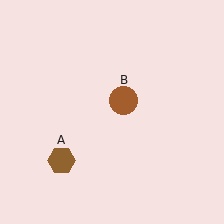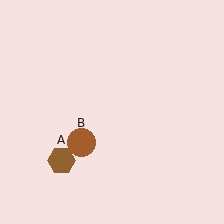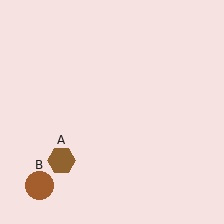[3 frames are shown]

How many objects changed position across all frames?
1 object changed position: brown circle (object B).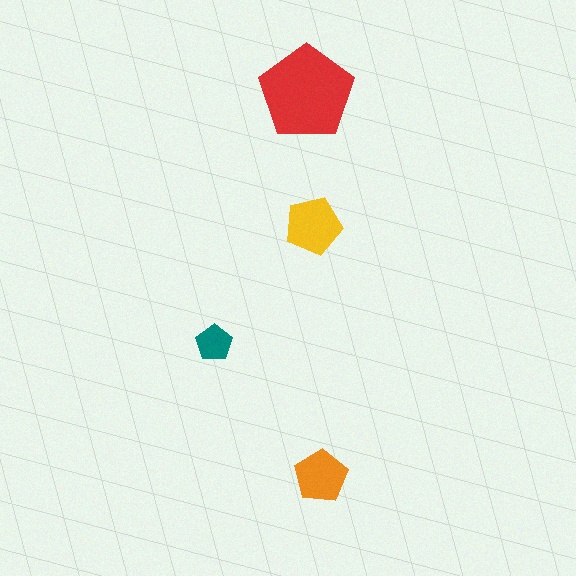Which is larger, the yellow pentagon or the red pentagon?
The red one.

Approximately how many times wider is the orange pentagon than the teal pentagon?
About 1.5 times wider.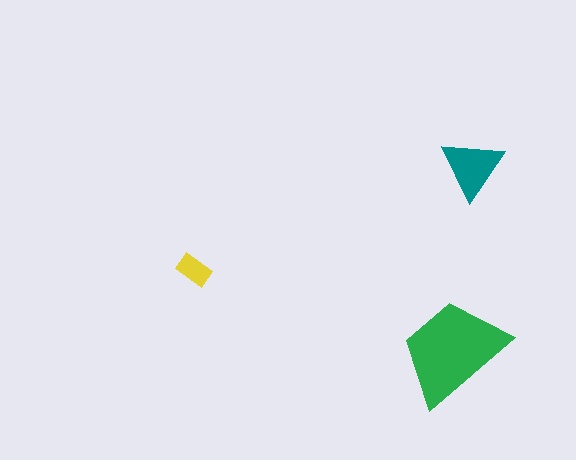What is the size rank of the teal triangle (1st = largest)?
2nd.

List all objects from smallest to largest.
The yellow rectangle, the teal triangle, the green trapezoid.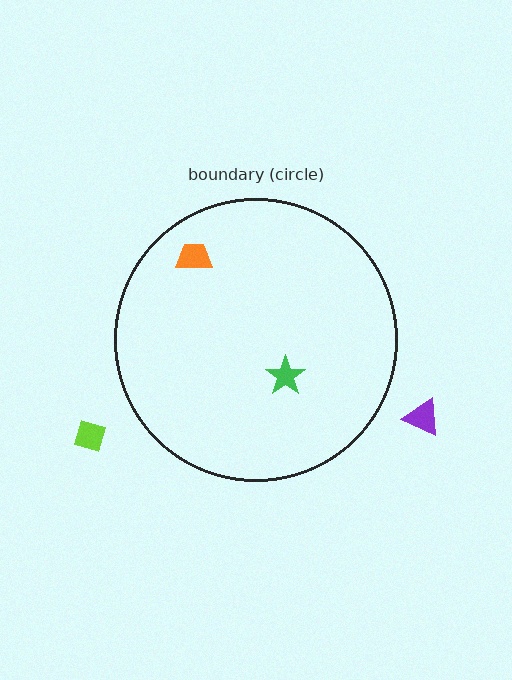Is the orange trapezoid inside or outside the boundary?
Inside.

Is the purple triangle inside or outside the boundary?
Outside.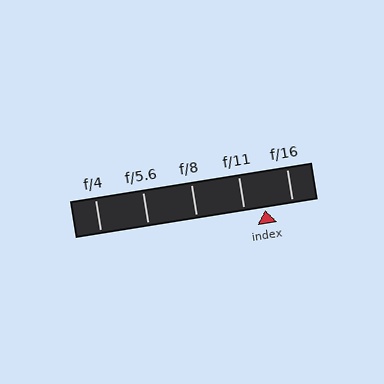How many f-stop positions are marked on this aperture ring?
There are 5 f-stop positions marked.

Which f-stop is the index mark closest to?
The index mark is closest to f/11.